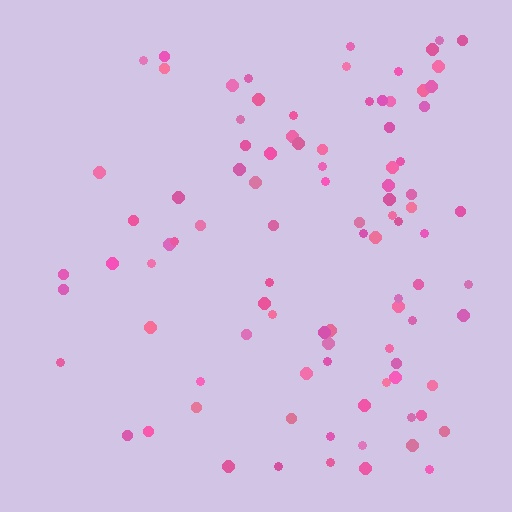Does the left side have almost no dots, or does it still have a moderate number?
Still a moderate number, just noticeably fewer than the right.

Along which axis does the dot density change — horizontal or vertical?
Horizontal.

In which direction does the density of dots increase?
From left to right, with the right side densest.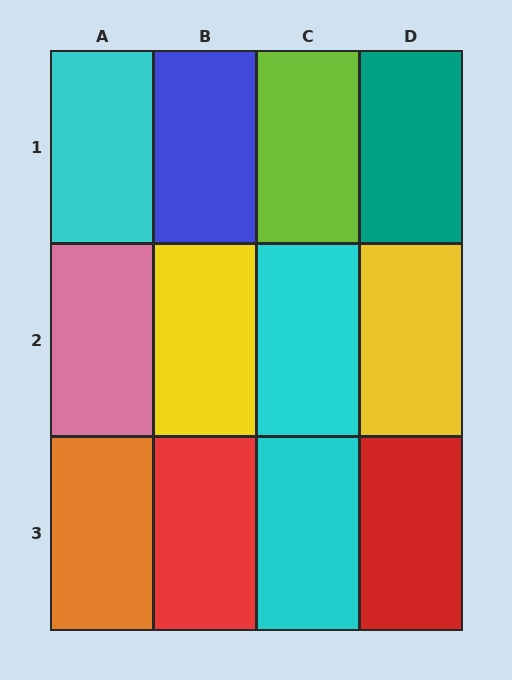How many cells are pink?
1 cell is pink.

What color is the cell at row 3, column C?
Cyan.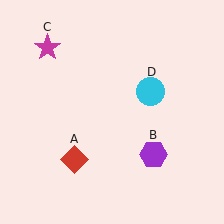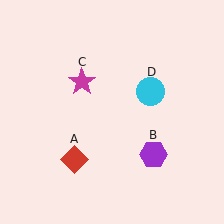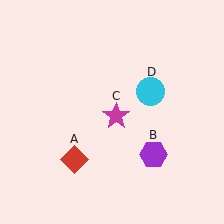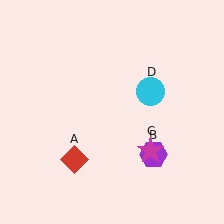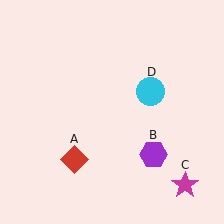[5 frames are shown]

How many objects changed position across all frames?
1 object changed position: magenta star (object C).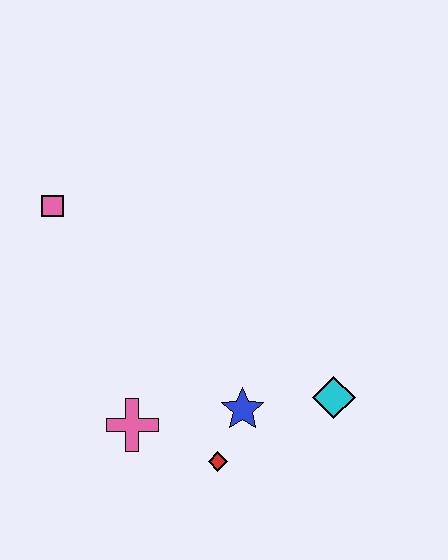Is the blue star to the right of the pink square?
Yes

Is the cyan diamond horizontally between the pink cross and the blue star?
No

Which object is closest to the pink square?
The pink cross is closest to the pink square.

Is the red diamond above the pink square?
No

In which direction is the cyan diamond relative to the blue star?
The cyan diamond is to the right of the blue star.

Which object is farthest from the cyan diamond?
The pink square is farthest from the cyan diamond.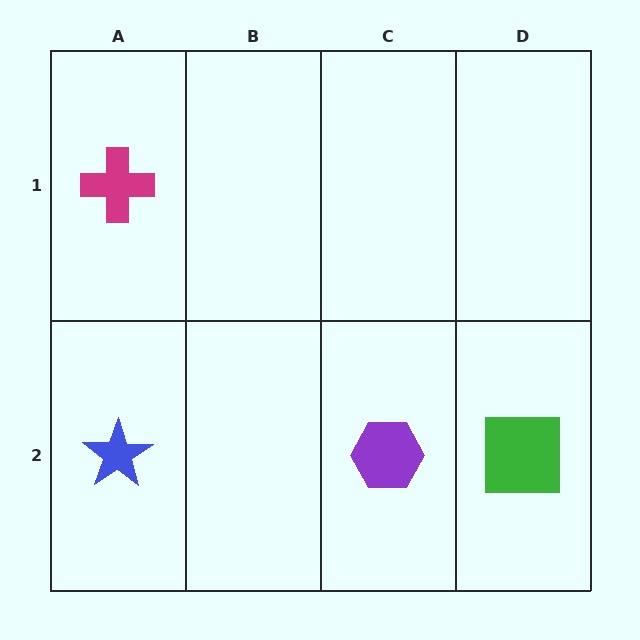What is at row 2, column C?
A purple hexagon.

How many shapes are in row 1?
1 shape.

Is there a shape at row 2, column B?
No, that cell is empty.